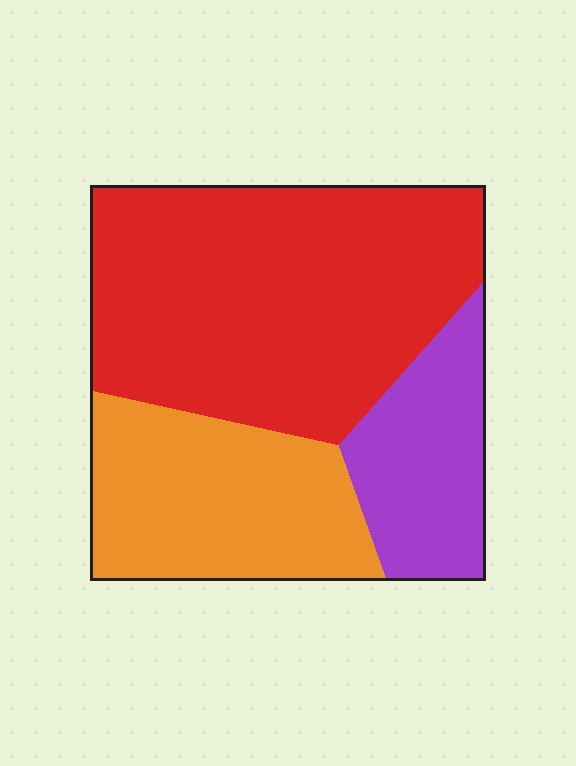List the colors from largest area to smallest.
From largest to smallest: red, orange, purple.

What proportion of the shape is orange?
Orange covers roughly 30% of the shape.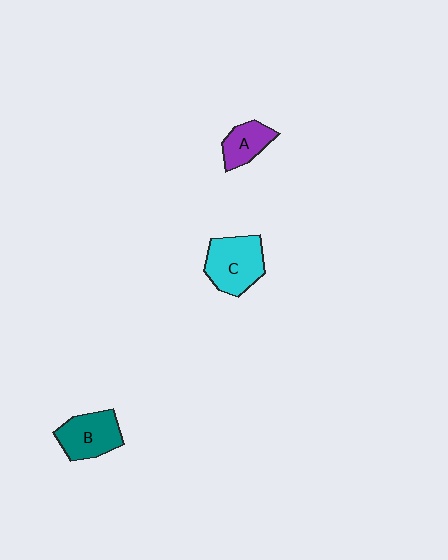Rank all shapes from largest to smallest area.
From largest to smallest: C (cyan), B (teal), A (purple).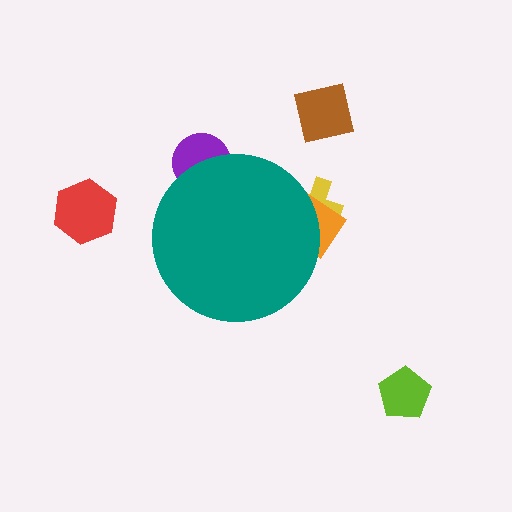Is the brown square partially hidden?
No, the brown square is fully visible.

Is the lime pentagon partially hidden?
No, the lime pentagon is fully visible.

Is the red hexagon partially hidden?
No, the red hexagon is fully visible.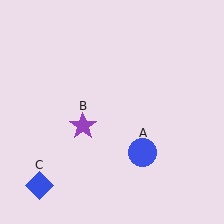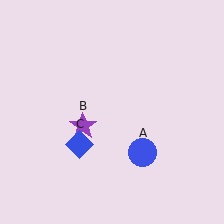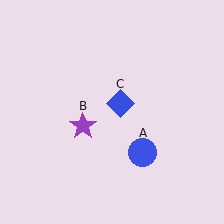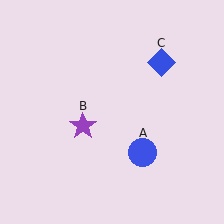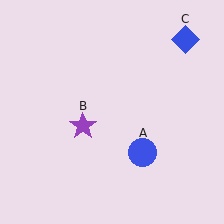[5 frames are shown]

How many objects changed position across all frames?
1 object changed position: blue diamond (object C).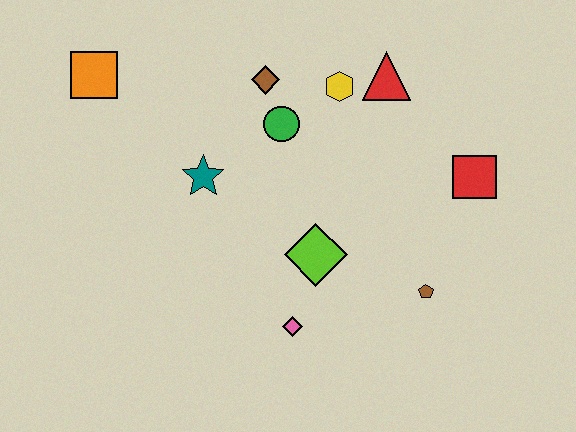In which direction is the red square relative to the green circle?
The red square is to the right of the green circle.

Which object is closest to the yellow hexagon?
The red triangle is closest to the yellow hexagon.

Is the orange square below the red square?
No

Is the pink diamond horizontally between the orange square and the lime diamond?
Yes